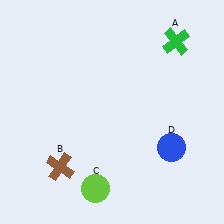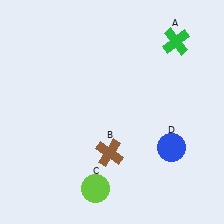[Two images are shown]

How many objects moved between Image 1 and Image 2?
1 object moved between the two images.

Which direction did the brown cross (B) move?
The brown cross (B) moved right.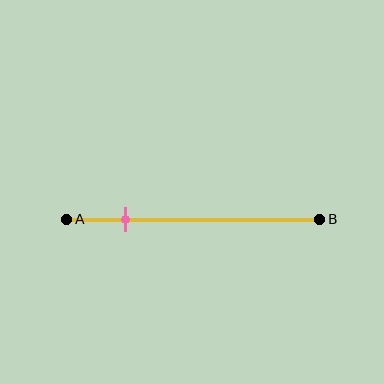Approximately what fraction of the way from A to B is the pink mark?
The pink mark is approximately 25% of the way from A to B.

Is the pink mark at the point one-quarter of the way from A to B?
Yes, the mark is approximately at the one-quarter point.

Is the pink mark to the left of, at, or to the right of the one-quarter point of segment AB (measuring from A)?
The pink mark is approximately at the one-quarter point of segment AB.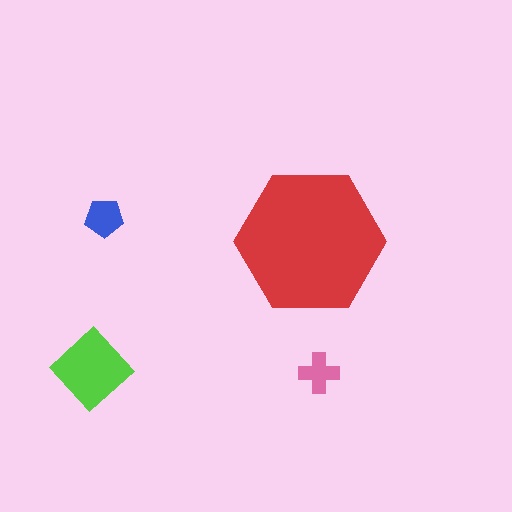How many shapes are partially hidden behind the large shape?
0 shapes are partially hidden.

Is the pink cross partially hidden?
No, the pink cross is fully visible.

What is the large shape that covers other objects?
A red hexagon.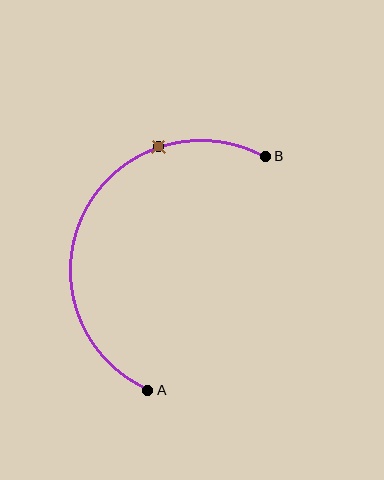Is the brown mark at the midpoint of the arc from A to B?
No. The brown mark lies on the arc but is closer to endpoint B. The arc midpoint would be at the point on the curve equidistant along the arc from both A and B.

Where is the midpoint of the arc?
The arc midpoint is the point on the curve farthest from the straight line joining A and B. It sits to the left of that line.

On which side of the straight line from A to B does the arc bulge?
The arc bulges to the left of the straight line connecting A and B.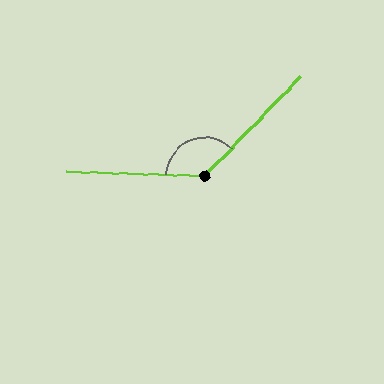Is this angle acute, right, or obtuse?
It is obtuse.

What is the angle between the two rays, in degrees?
Approximately 132 degrees.